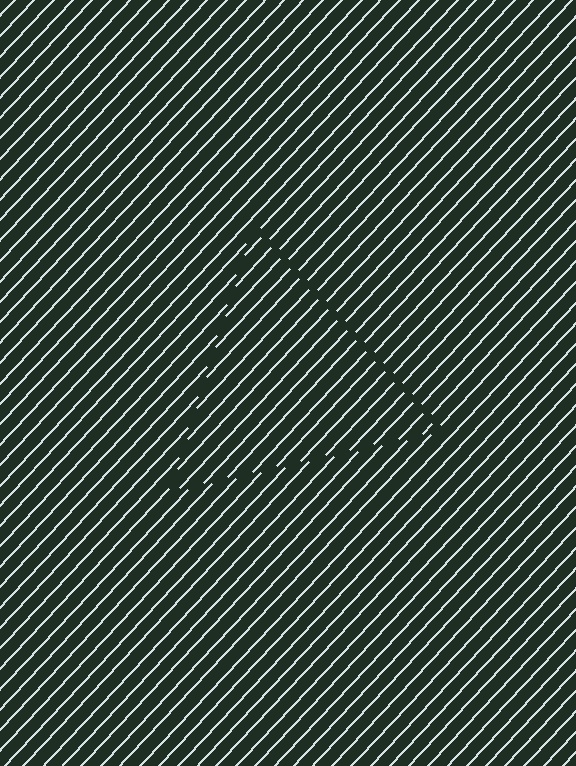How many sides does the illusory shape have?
3 sides — the line-ends trace a triangle.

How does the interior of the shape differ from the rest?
The interior of the shape contains the same grating, shifted by half a period — the contour is defined by the phase discontinuity where line-ends from the inner and outer gratings abut.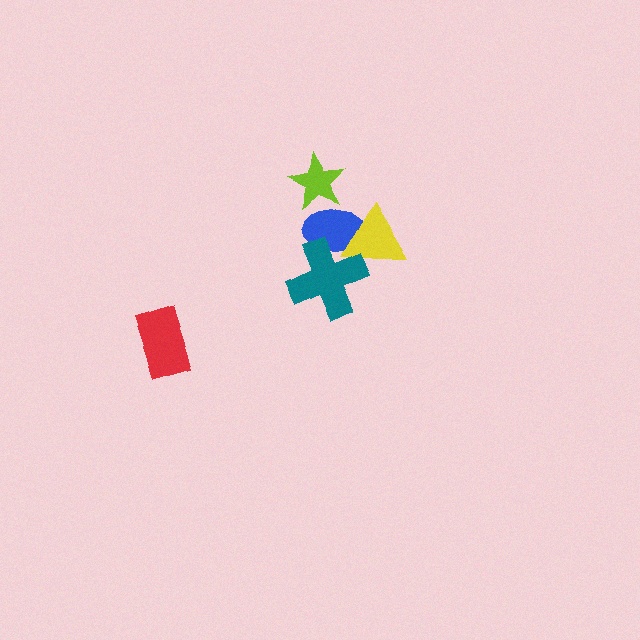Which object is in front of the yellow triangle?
The teal cross is in front of the yellow triangle.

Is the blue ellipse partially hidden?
Yes, it is partially covered by another shape.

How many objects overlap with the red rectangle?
0 objects overlap with the red rectangle.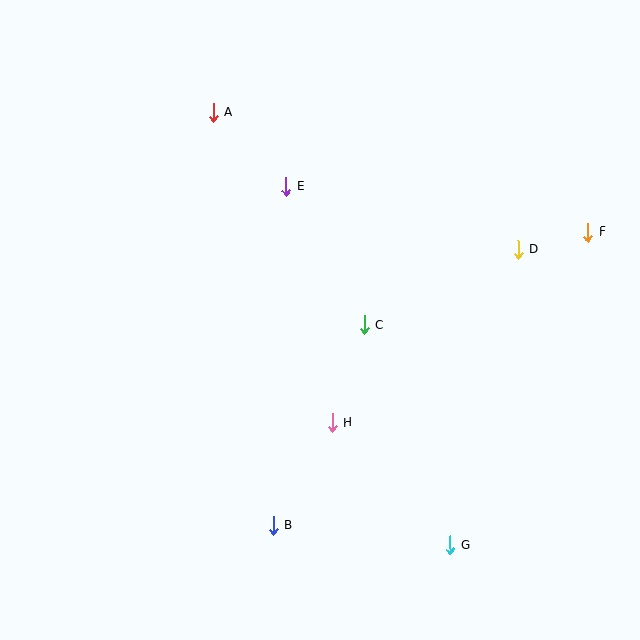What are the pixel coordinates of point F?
Point F is at (588, 232).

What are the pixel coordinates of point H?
Point H is at (332, 422).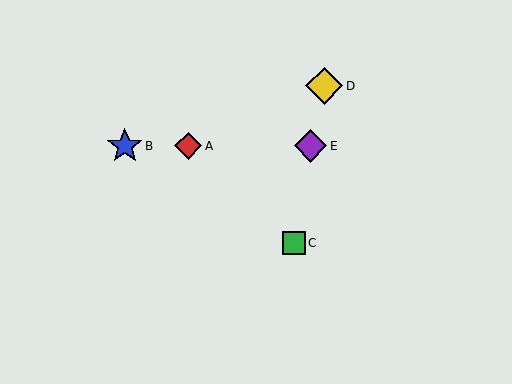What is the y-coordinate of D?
Object D is at y≈86.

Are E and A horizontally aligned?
Yes, both are at y≈146.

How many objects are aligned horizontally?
3 objects (A, B, E) are aligned horizontally.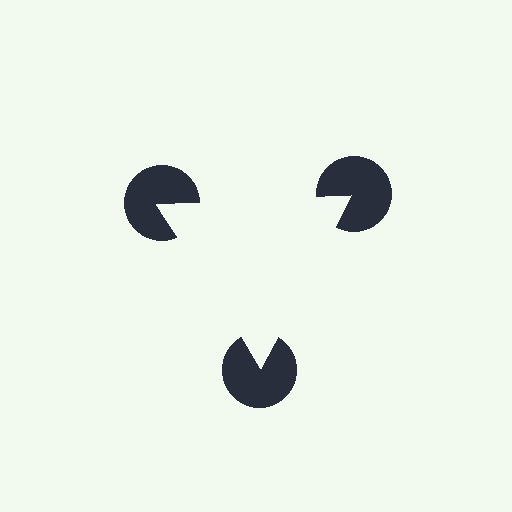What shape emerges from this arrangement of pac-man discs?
An illusory triangle — its edges are inferred from the aligned wedge cuts in the pac-man discs, not physically drawn.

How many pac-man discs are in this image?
There are 3 — one at each vertex of the illusory triangle.